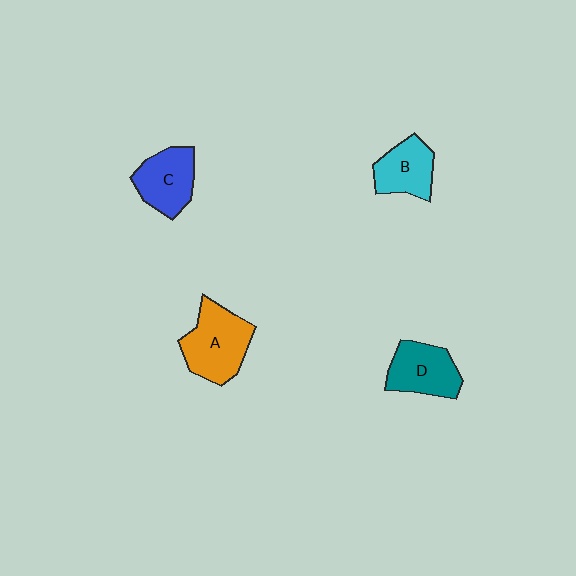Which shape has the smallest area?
Shape B (cyan).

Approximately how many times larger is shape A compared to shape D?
Approximately 1.2 times.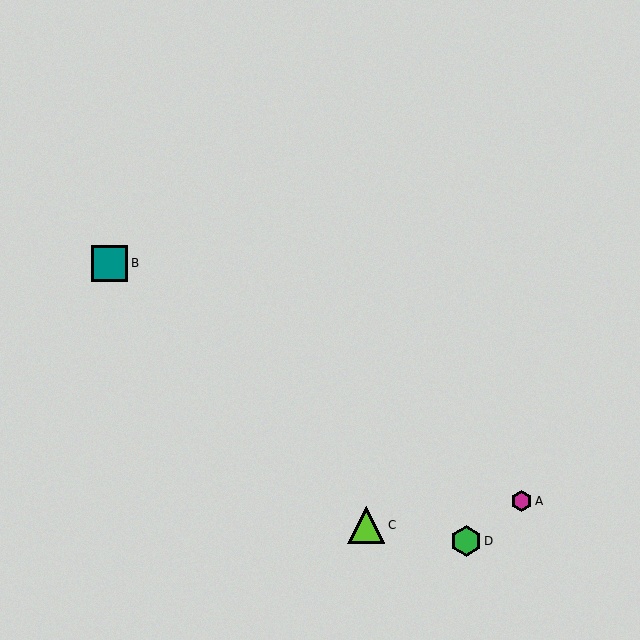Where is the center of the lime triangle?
The center of the lime triangle is at (366, 525).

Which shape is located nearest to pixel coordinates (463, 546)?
The green hexagon (labeled D) at (466, 541) is nearest to that location.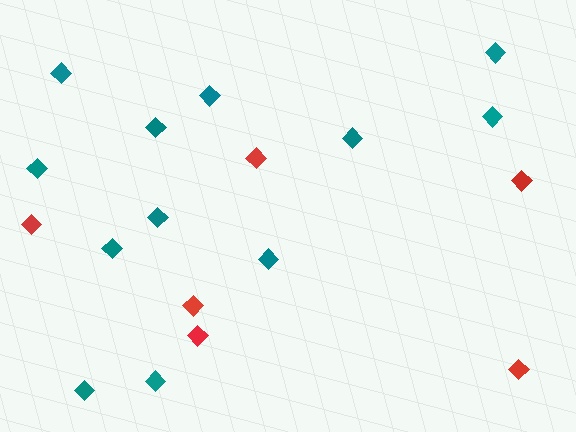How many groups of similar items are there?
There are 2 groups: one group of red diamonds (6) and one group of teal diamonds (12).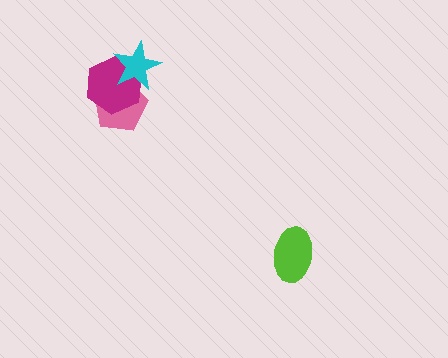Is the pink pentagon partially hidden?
Yes, it is partially covered by another shape.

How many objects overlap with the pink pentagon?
2 objects overlap with the pink pentagon.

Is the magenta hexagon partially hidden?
Yes, it is partially covered by another shape.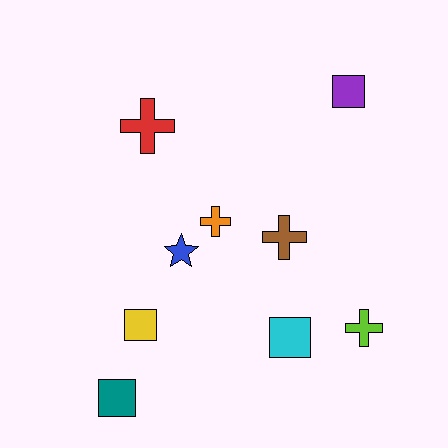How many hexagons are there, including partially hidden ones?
There are no hexagons.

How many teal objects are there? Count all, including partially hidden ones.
There is 1 teal object.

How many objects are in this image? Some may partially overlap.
There are 9 objects.